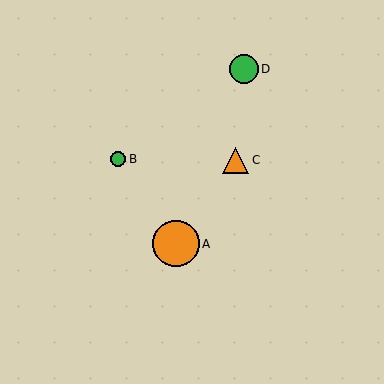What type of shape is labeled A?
Shape A is an orange circle.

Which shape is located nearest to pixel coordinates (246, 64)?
The green circle (labeled D) at (244, 69) is nearest to that location.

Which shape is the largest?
The orange circle (labeled A) is the largest.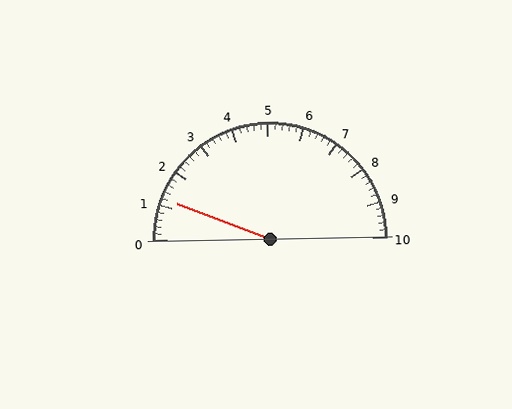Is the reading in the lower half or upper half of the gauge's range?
The reading is in the lower half of the range (0 to 10).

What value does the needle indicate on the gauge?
The needle indicates approximately 1.2.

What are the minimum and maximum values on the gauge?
The gauge ranges from 0 to 10.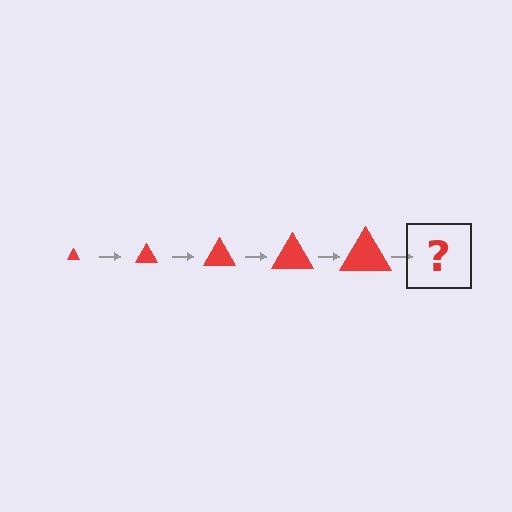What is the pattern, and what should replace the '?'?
The pattern is that the triangle gets progressively larger each step. The '?' should be a red triangle, larger than the previous one.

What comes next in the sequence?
The next element should be a red triangle, larger than the previous one.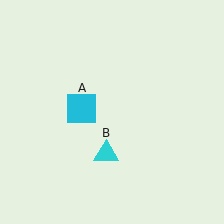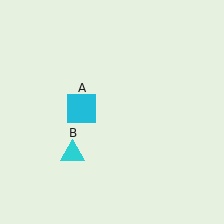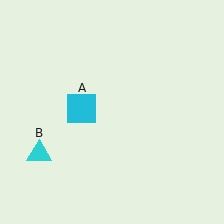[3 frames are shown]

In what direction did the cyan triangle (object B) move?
The cyan triangle (object B) moved left.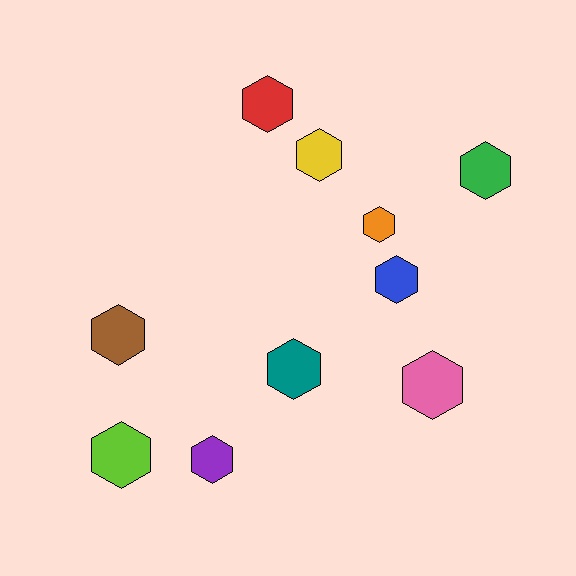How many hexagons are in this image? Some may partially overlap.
There are 10 hexagons.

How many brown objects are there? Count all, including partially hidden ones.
There is 1 brown object.